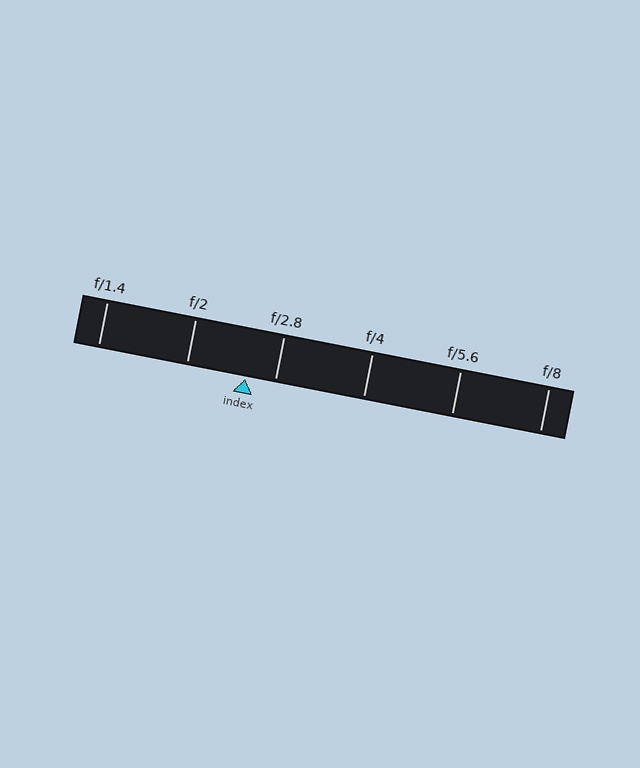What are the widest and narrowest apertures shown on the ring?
The widest aperture shown is f/1.4 and the narrowest is f/8.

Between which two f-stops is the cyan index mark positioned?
The index mark is between f/2 and f/2.8.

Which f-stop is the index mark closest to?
The index mark is closest to f/2.8.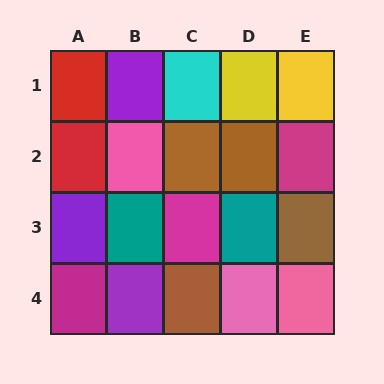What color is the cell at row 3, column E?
Brown.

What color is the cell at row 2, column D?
Brown.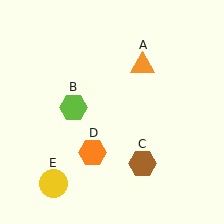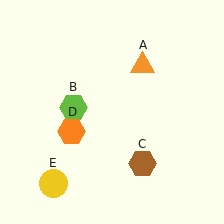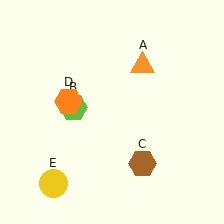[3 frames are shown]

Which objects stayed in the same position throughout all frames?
Orange triangle (object A) and lime hexagon (object B) and brown hexagon (object C) and yellow circle (object E) remained stationary.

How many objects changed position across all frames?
1 object changed position: orange hexagon (object D).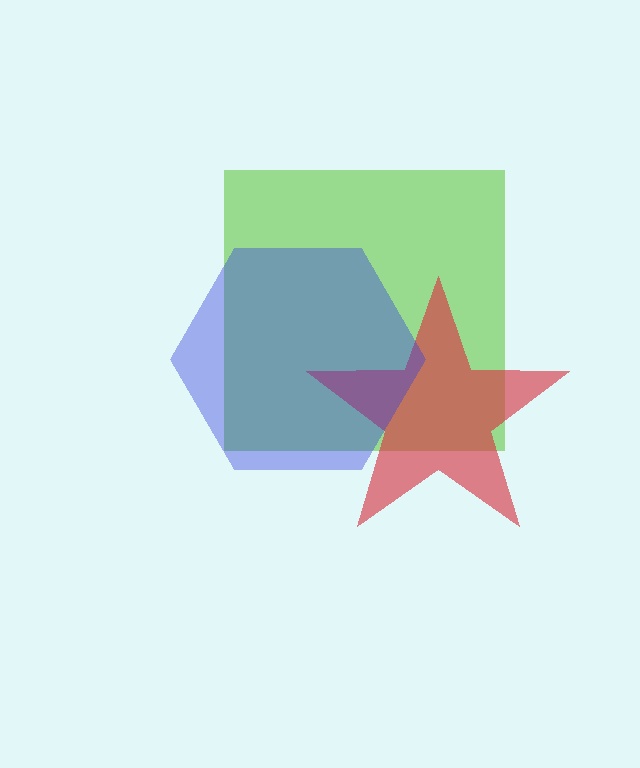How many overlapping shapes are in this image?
There are 3 overlapping shapes in the image.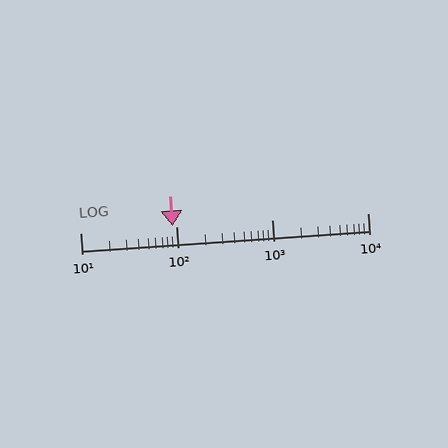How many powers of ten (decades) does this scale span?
The scale spans 3 decades, from 10 to 10000.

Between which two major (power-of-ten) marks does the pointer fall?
The pointer is between 10 and 100.